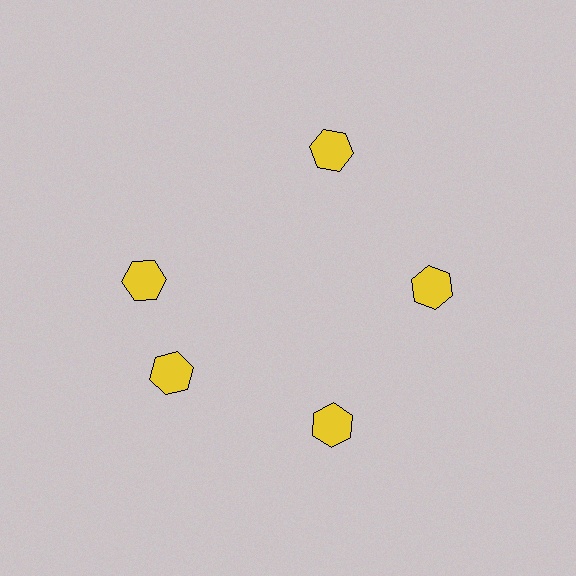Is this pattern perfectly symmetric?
No. The 5 yellow hexagons are arranged in a ring, but one element near the 10 o'clock position is rotated out of alignment along the ring, breaking the 5-fold rotational symmetry.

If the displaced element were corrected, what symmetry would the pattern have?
It would have 5-fold rotational symmetry — the pattern would map onto itself every 72 degrees.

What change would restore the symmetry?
The symmetry would be restored by rotating it back into even spacing with its neighbors so that all 5 hexagons sit at equal angles and equal distance from the center.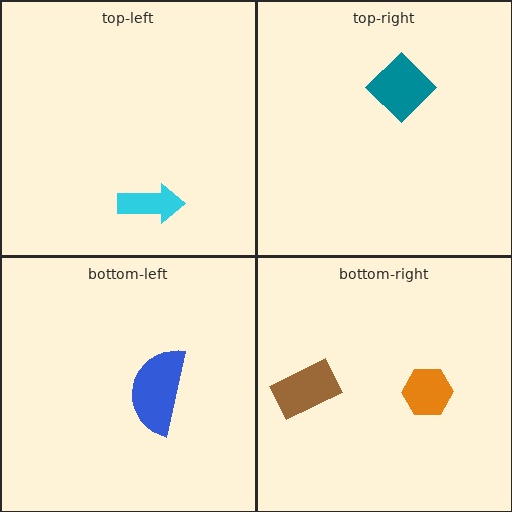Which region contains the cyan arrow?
The top-left region.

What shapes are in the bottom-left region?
The blue semicircle.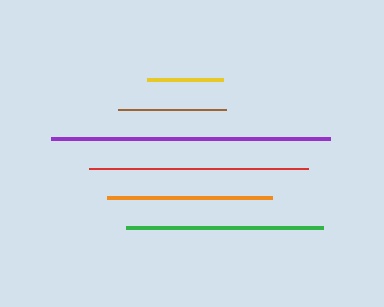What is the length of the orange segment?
The orange segment is approximately 165 pixels long.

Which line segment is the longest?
The purple line is the longest at approximately 279 pixels.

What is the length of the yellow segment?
The yellow segment is approximately 77 pixels long.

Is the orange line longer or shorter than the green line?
The green line is longer than the orange line.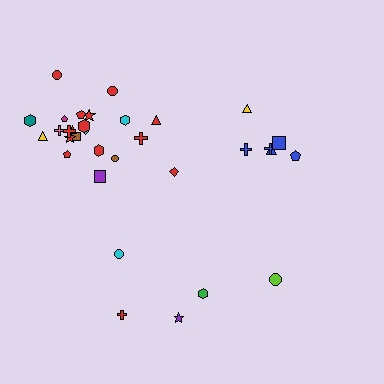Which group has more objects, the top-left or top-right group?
The top-left group.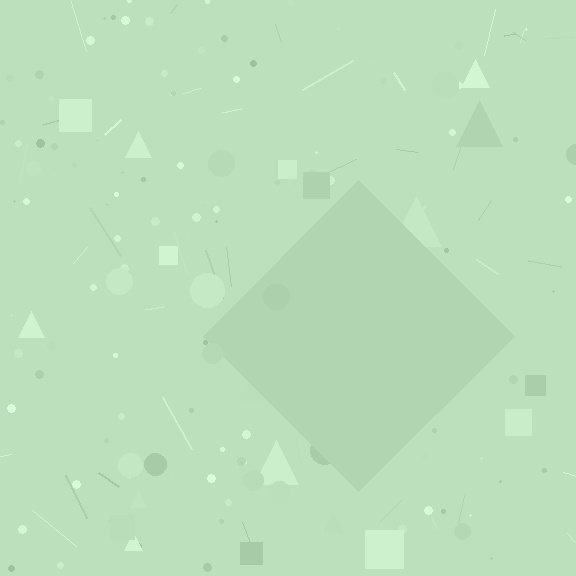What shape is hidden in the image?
A diamond is hidden in the image.